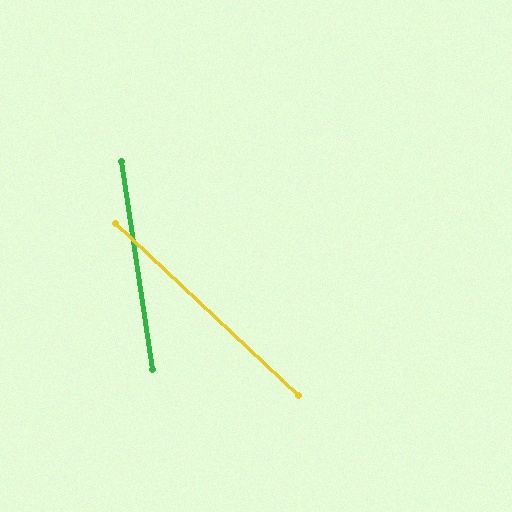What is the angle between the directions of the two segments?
Approximately 38 degrees.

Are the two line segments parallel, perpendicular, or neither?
Neither parallel nor perpendicular — they differ by about 38°.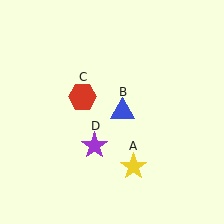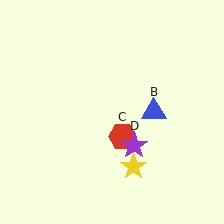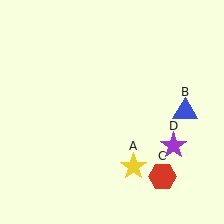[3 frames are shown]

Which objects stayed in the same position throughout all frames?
Yellow star (object A) remained stationary.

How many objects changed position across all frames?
3 objects changed position: blue triangle (object B), red hexagon (object C), purple star (object D).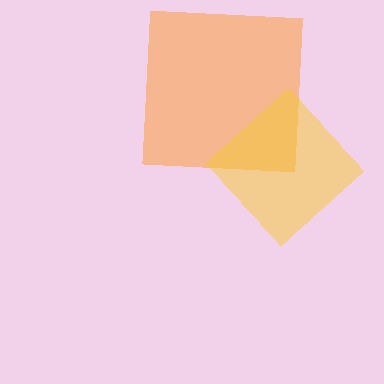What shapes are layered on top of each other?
The layered shapes are: an orange square, a yellow diamond.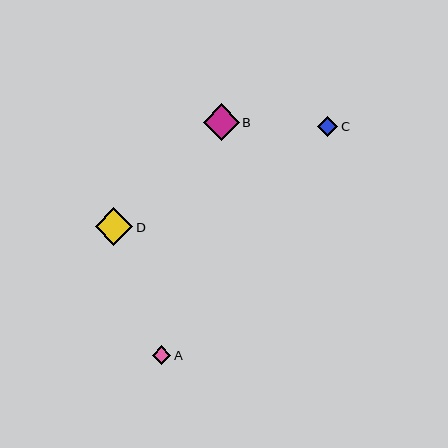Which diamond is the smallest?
Diamond A is the smallest with a size of approximately 18 pixels.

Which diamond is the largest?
Diamond D is the largest with a size of approximately 37 pixels.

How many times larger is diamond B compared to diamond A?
Diamond B is approximately 2.0 times the size of diamond A.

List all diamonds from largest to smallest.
From largest to smallest: D, B, C, A.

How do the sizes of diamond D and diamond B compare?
Diamond D and diamond B are approximately the same size.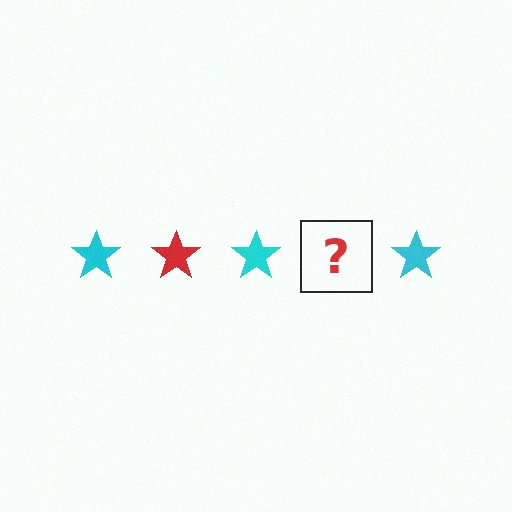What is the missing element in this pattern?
The missing element is a red star.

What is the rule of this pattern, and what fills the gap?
The rule is that the pattern cycles through cyan, red stars. The gap should be filled with a red star.